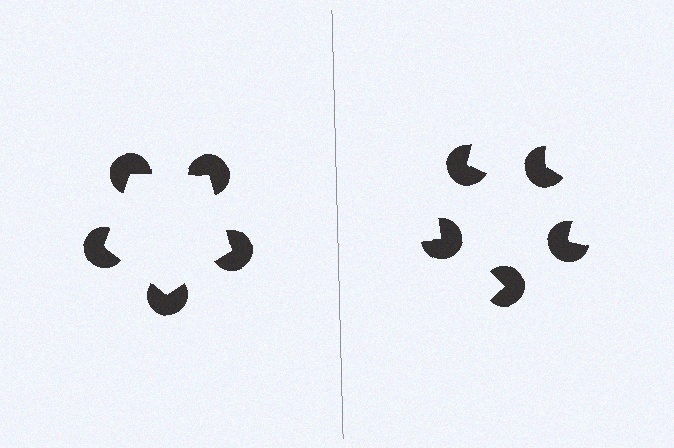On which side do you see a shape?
An illusory pentagon appears on the left side. On the right side the wedge cuts are rotated, so no coherent shape forms.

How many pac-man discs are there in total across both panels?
10 — 5 on each side.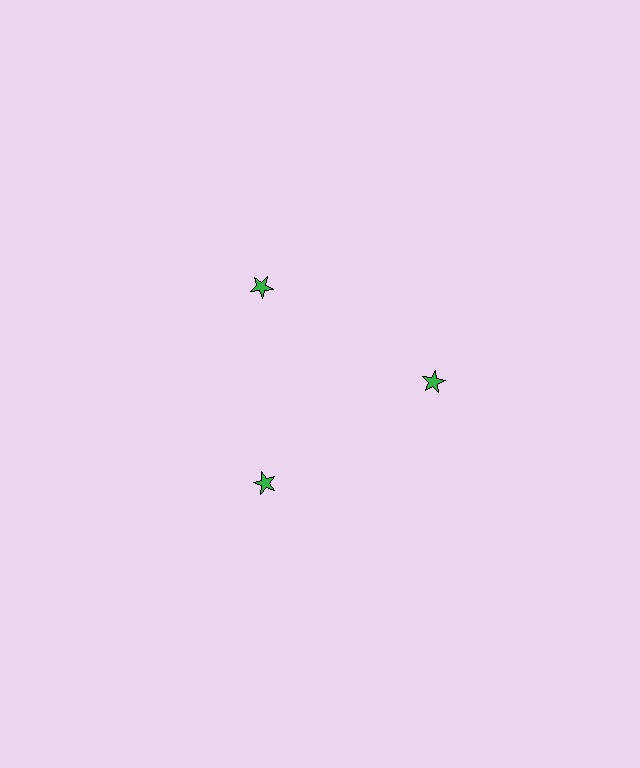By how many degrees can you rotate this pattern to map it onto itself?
The pattern maps onto itself every 120 degrees of rotation.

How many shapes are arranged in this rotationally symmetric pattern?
There are 3 shapes, arranged in 3 groups of 1.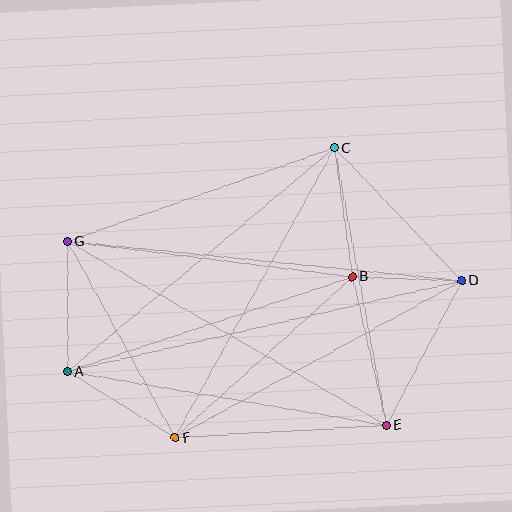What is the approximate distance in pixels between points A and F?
The distance between A and F is approximately 126 pixels.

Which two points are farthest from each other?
Points A and D are farthest from each other.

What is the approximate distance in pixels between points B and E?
The distance between B and E is approximately 153 pixels.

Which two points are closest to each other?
Points B and D are closest to each other.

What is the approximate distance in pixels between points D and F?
The distance between D and F is approximately 327 pixels.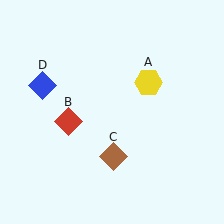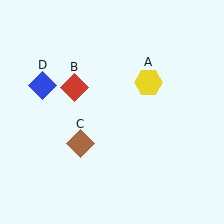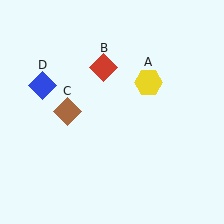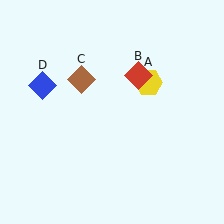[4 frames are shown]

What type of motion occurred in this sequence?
The red diamond (object B), brown diamond (object C) rotated clockwise around the center of the scene.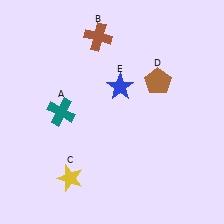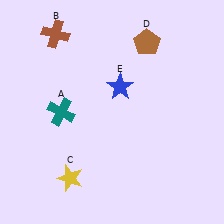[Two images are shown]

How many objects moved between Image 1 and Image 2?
2 objects moved between the two images.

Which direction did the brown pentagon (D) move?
The brown pentagon (D) moved up.